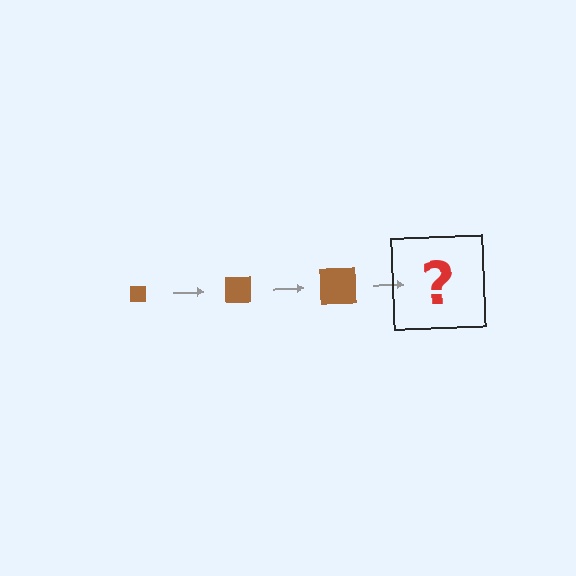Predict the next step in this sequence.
The next step is a brown square, larger than the previous one.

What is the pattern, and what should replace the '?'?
The pattern is that the square gets progressively larger each step. The '?' should be a brown square, larger than the previous one.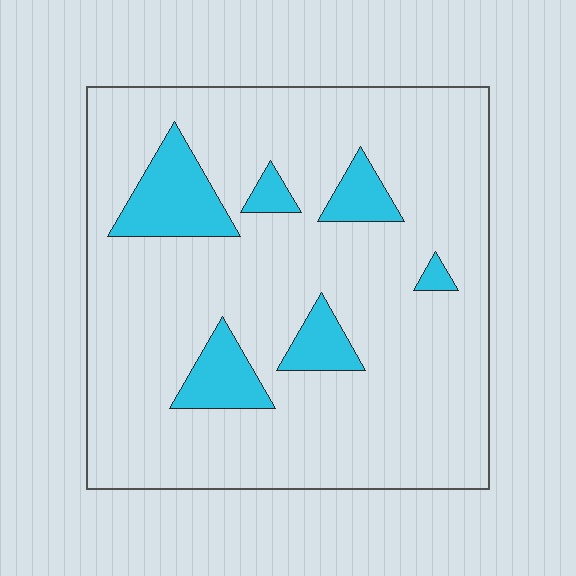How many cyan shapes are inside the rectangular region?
6.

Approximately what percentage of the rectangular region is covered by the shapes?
Approximately 15%.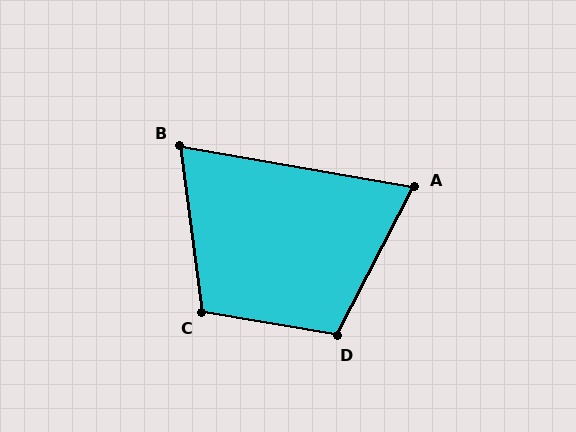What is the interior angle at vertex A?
Approximately 73 degrees (acute).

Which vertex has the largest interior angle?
D, at approximately 108 degrees.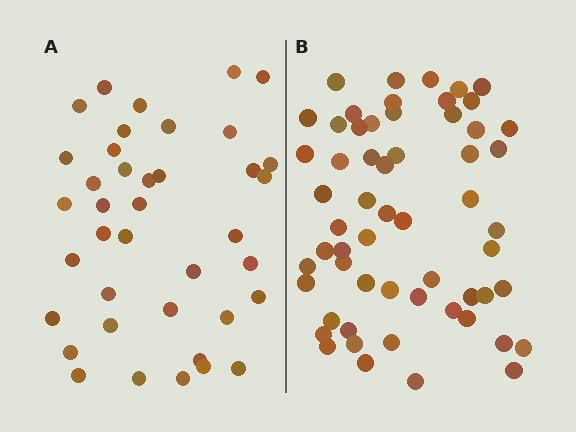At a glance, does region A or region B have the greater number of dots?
Region B (the right region) has more dots.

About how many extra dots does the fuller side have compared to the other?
Region B has approximately 20 more dots than region A.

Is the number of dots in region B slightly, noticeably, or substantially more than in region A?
Region B has substantially more. The ratio is roughly 1.5 to 1.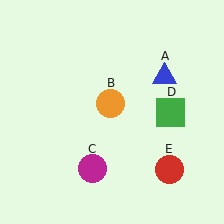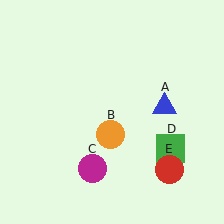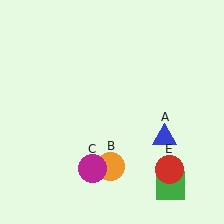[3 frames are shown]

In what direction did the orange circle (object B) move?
The orange circle (object B) moved down.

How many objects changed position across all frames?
3 objects changed position: blue triangle (object A), orange circle (object B), green square (object D).